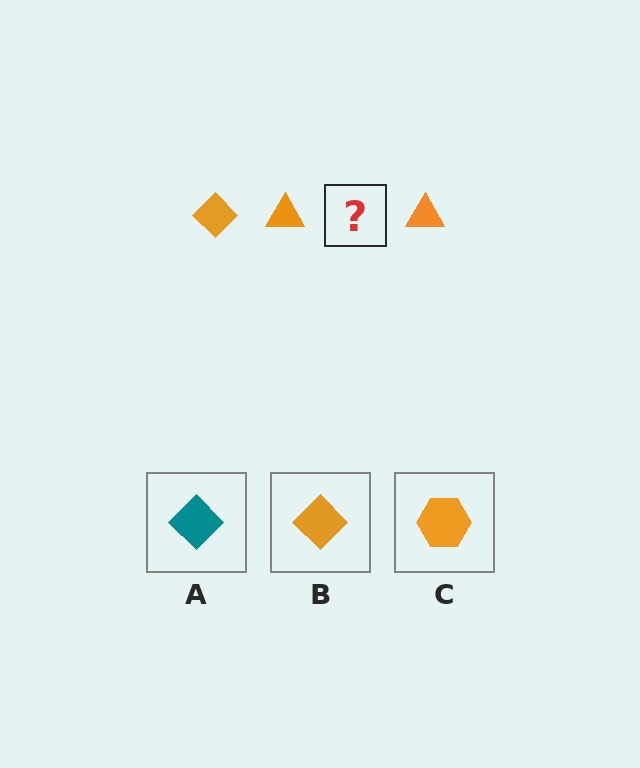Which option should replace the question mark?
Option B.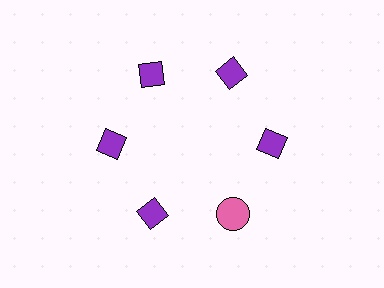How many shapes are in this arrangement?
There are 6 shapes arranged in a ring pattern.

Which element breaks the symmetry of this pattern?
The pink circle at roughly the 5 o'clock position breaks the symmetry. All other shapes are purple diamonds.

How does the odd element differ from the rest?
It differs in both color (pink instead of purple) and shape (circle instead of diamond).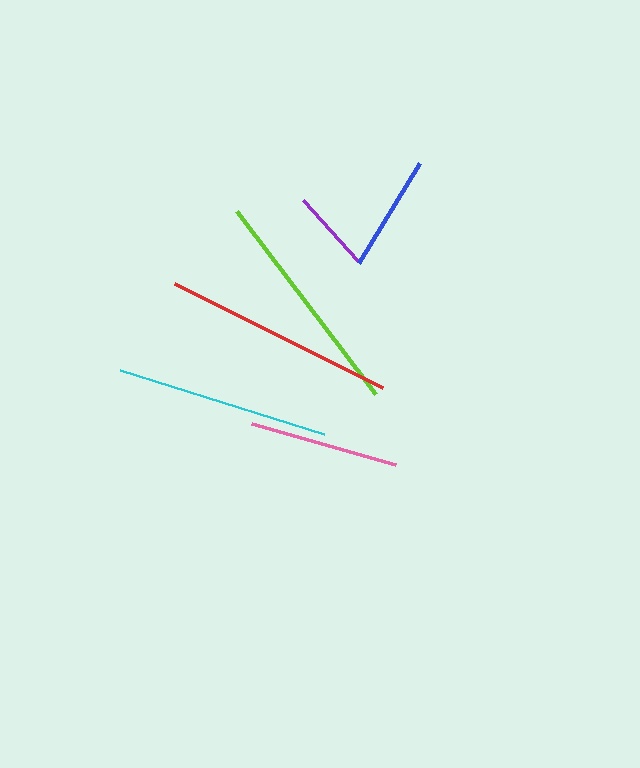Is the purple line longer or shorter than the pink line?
The pink line is longer than the purple line.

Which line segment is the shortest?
The purple line is the shortest at approximately 82 pixels.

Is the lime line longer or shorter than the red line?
The red line is longer than the lime line.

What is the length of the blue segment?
The blue segment is approximately 117 pixels long.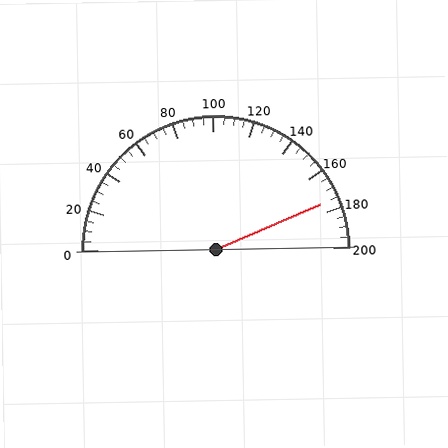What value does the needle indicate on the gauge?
The needle indicates approximately 175.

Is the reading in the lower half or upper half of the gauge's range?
The reading is in the upper half of the range (0 to 200).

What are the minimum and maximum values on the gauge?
The gauge ranges from 0 to 200.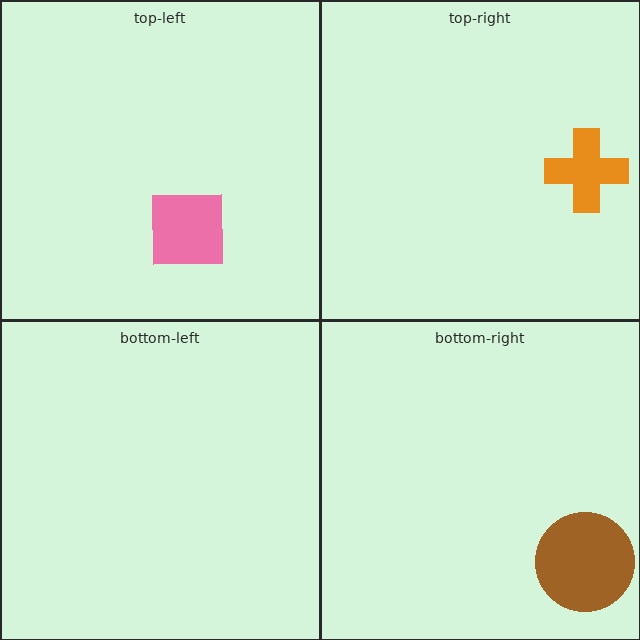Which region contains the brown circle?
The bottom-right region.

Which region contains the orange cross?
The top-right region.